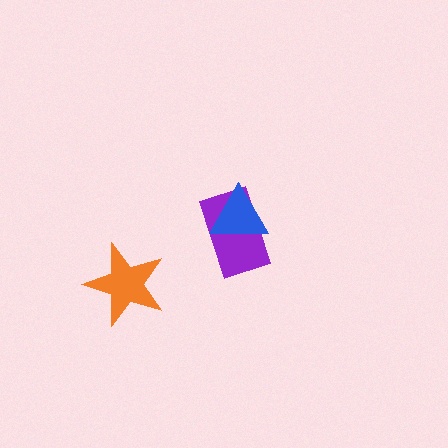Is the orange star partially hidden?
No, no other shape covers it.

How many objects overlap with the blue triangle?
1 object overlaps with the blue triangle.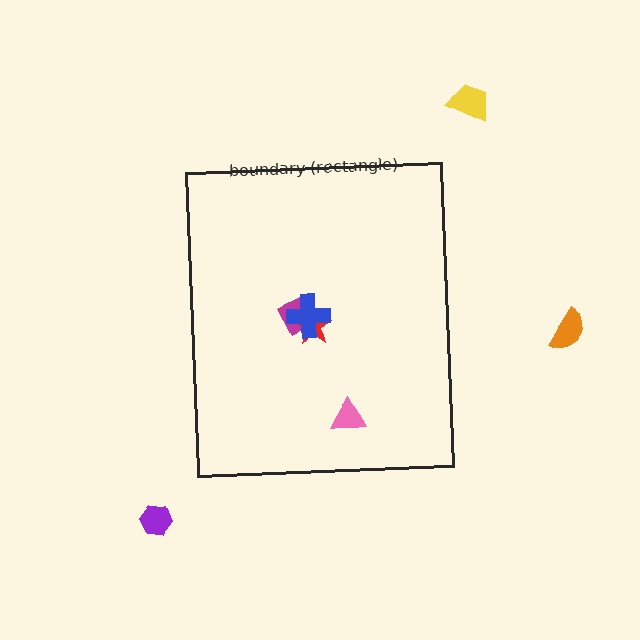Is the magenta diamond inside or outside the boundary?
Inside.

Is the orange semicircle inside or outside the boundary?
Outside.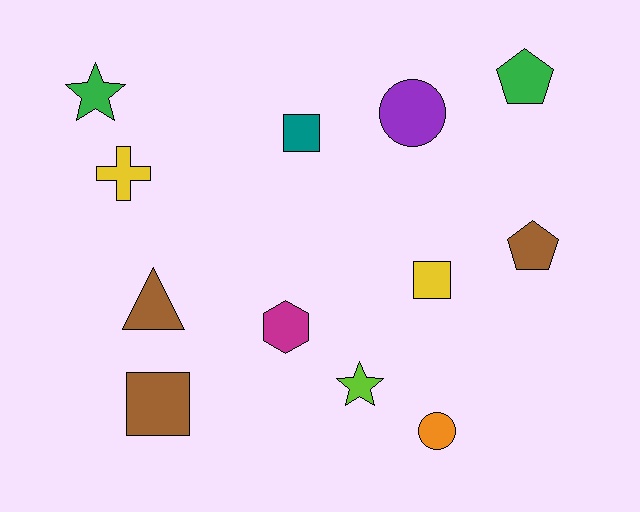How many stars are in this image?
There are 2 stars.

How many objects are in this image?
There are 12 objects.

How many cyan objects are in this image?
There are no cyan objects.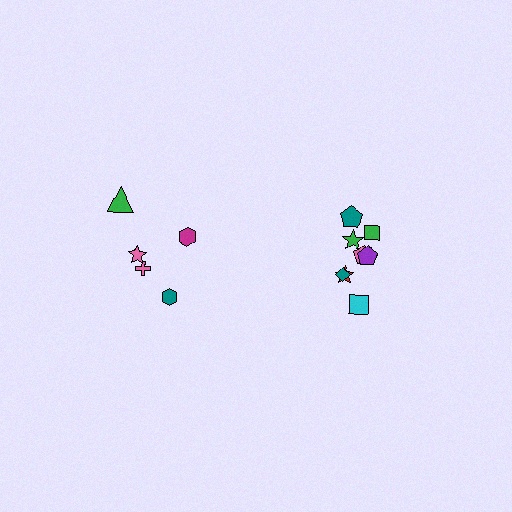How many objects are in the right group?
There are 8 objects.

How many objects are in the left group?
There are 5 objects.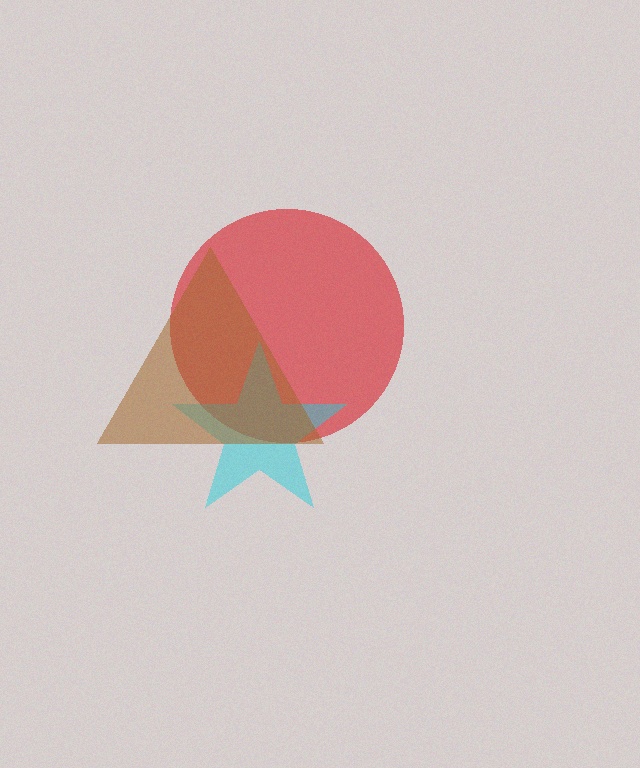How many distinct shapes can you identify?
There are 3 distinct shapes: a red circle, a cyan star, a brown triangle.